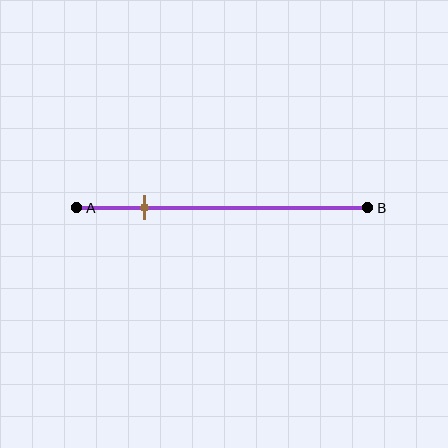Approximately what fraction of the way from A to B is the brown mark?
The brown mark is approximately 25% of the way from A to B.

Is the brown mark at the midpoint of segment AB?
No, the mark is at about 25% from A, not at the 50% midpoint.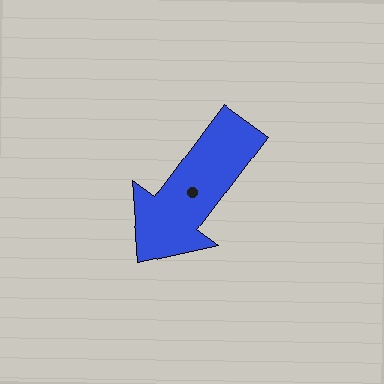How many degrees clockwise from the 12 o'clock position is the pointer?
Approximately 217 degrees.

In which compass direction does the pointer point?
Southwest.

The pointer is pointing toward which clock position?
Roughly 7 o'clock.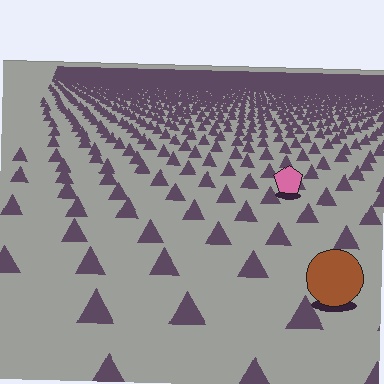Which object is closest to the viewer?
The brown circle is closest. The texture marks near it are larger and more spread out.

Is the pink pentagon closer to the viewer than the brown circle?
No. The brown circle is closer — you can tell from the texture gradient: the ground texture is coarser near it.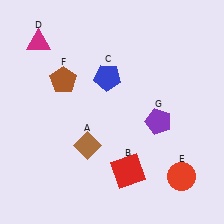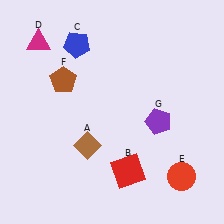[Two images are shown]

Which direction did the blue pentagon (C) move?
The blue pentagon (C) moved up.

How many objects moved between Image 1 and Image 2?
1 object moved between the two images.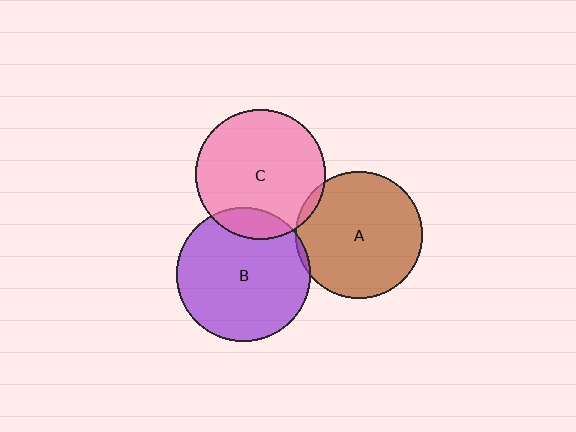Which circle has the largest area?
Circle B (purple).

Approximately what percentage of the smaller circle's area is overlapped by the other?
Approximately 15%.